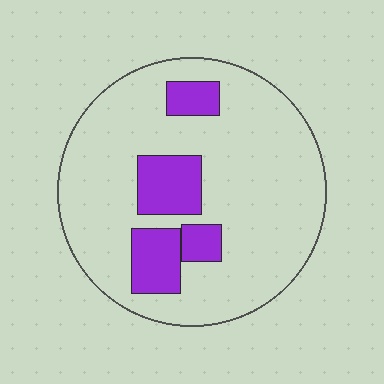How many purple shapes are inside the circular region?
4.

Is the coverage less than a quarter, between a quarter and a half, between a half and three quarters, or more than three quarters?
Less than a quarter.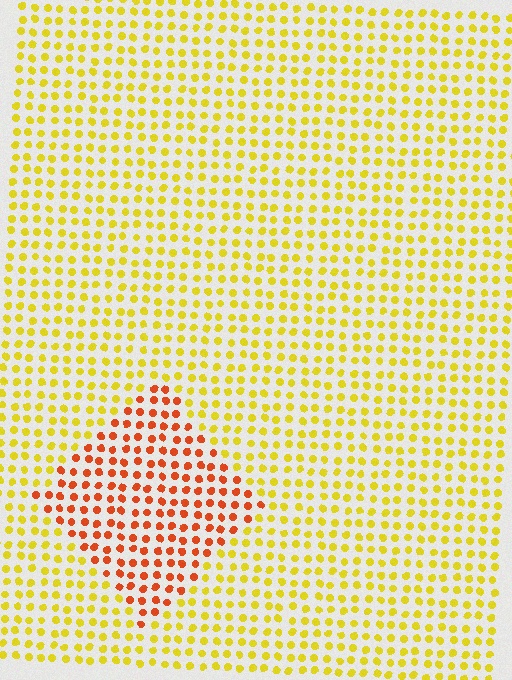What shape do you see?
I see a diamond.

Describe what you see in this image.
The image is filled with small yellow elements in a uniform arrangement. A diamond-shaped region is visible where the elements are tinted to a slightly different hue, forming a subtle color boundary.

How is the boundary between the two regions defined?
The boundary is defined purely by a slight shift in hue (about 44 degrees). Spacing, size, and orientation are identical on both sides.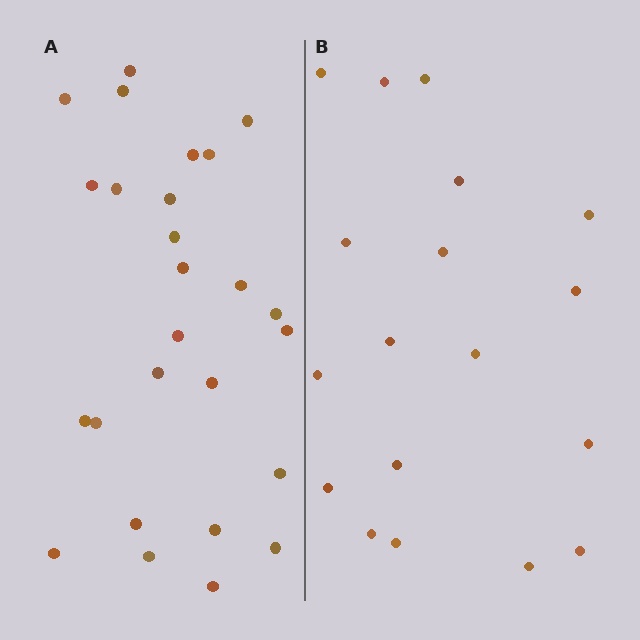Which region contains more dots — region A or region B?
Region A (the left region) has more dots.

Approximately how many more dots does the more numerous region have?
Region A has roughly 8 or so more dots than region B.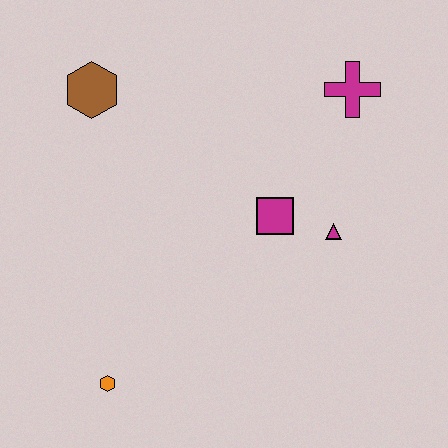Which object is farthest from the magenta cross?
The orange hexagon is farthest from the magenta cross.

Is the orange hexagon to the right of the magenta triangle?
No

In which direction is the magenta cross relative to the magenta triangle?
The magenta cross is above the magenta triangle.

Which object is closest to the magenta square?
The magenta triangle is closest to the magenta square.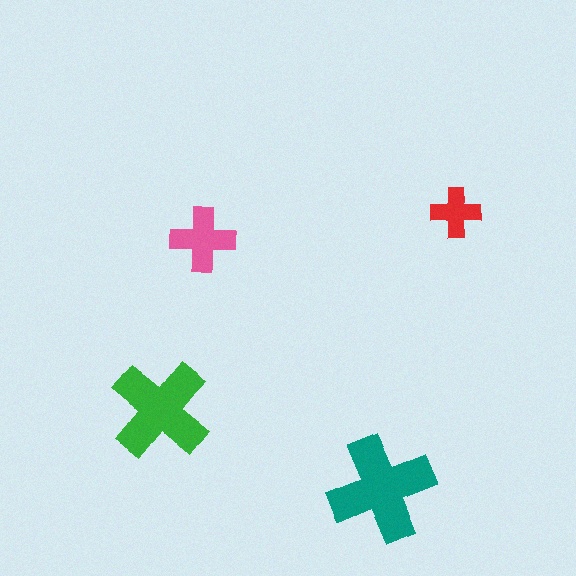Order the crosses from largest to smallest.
the teal one, the green one, the pink one, the red one.